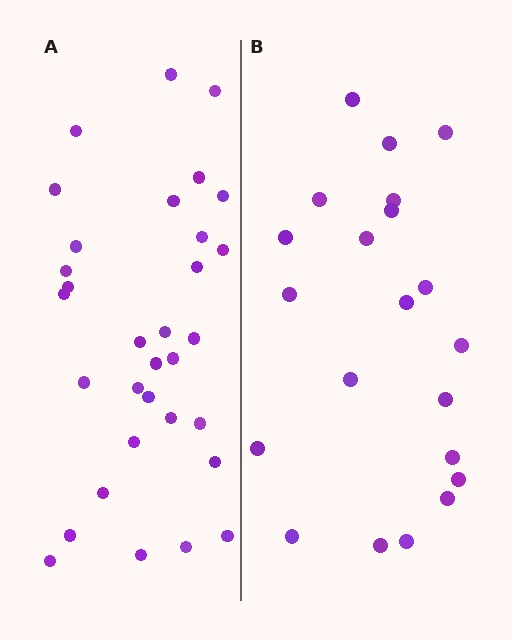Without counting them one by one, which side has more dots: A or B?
Region A (the left region) has more dots.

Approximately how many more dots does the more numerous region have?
Region A has roughly 12 or so more dots than region B.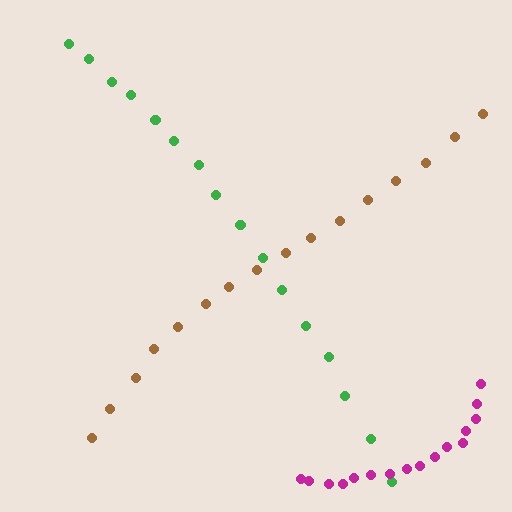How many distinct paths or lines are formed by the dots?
There are 3 distinct paths.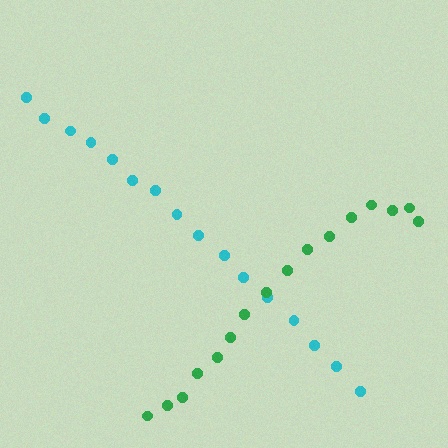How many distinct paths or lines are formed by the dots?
There are 2 distinct paths.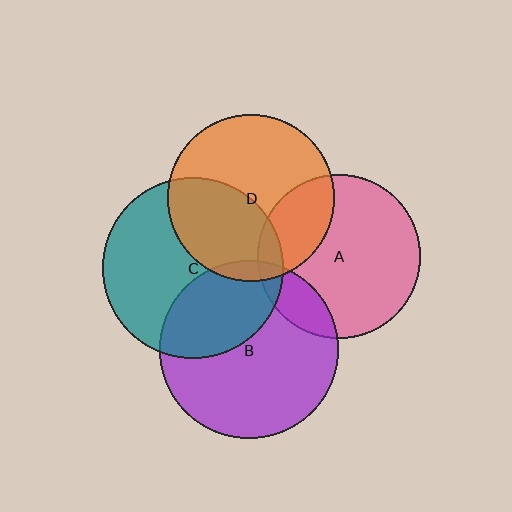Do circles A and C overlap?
Yes.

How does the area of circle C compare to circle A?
Approximately 1.2 times.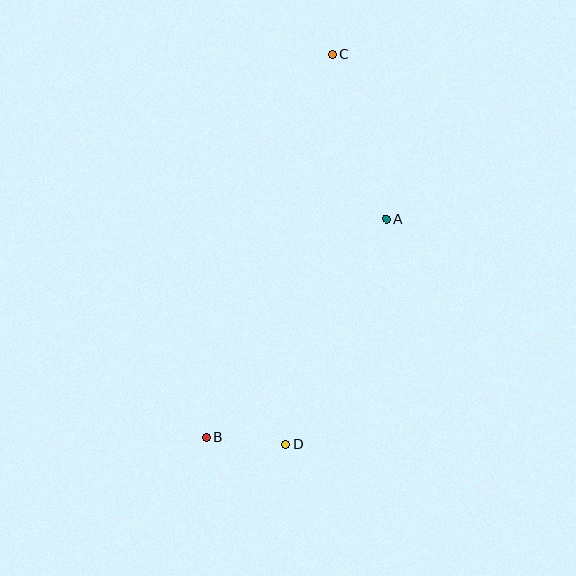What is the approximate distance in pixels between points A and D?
The distance between A and D is approximately 247 pixels.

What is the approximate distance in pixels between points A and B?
The distance between A and B is approximately 283 pixels.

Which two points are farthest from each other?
Points B and C are farthest from each other.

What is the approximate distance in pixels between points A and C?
The distance between A and C is approximately 174 pixels.